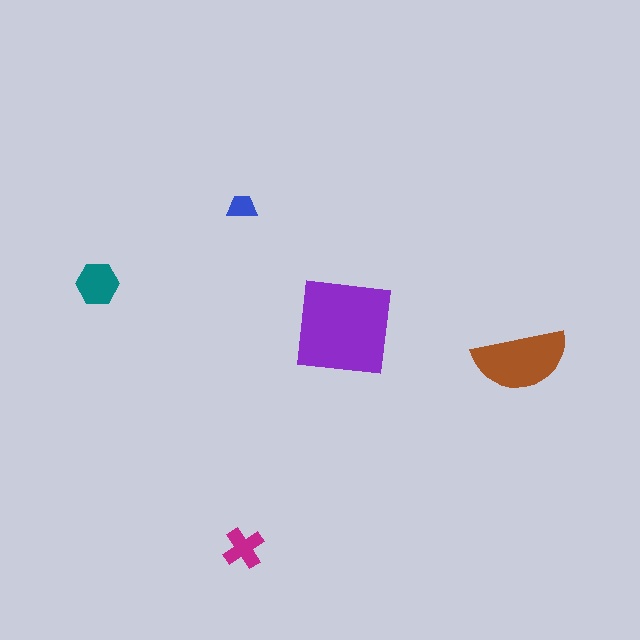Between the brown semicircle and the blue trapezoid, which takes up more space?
The brown semicircle.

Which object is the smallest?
The blue trapezoid.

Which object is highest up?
The blue trapezoid is topmost.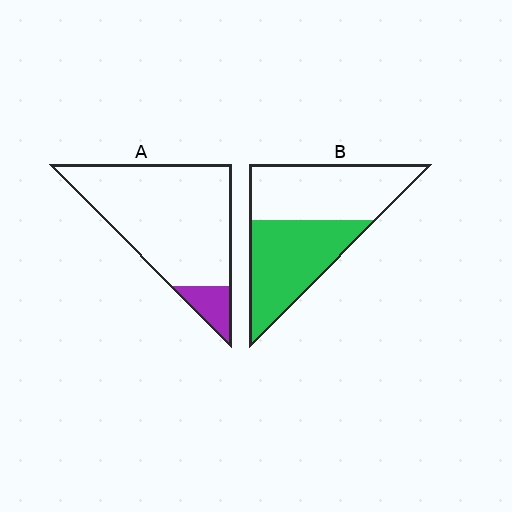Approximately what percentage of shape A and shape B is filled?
A is approximately 10% and B is approximately 50%.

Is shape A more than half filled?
No.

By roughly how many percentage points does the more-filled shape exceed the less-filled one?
By roughly 35 percentage points (B over A).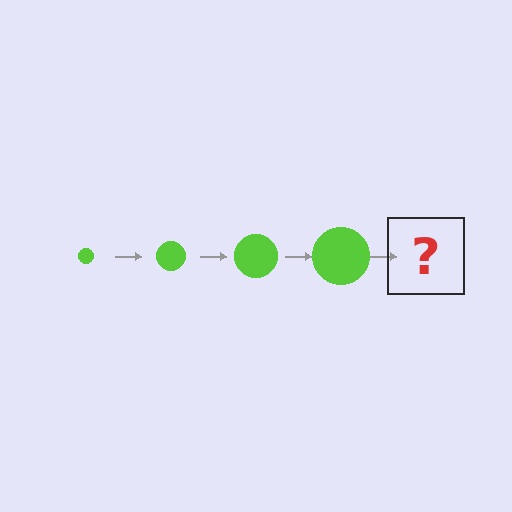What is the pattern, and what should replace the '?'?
The pattern is that the circle gets progressively larger each step. The '?' should be a lime circle, larger than the previous one.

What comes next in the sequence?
The next element should be a lime circle, larger than the previous one.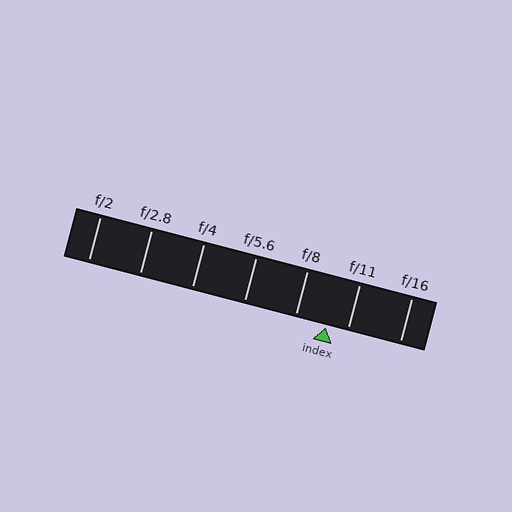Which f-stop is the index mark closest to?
The index mark is closest to f/11.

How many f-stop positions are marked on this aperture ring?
There are 7 f-stop positions marked.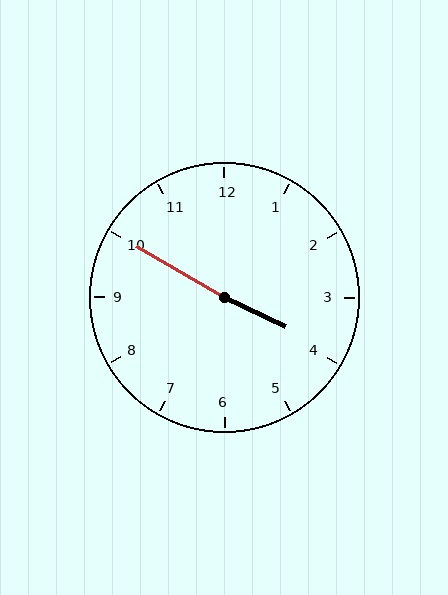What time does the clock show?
3:50.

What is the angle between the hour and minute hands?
Approximately 175 degrees.